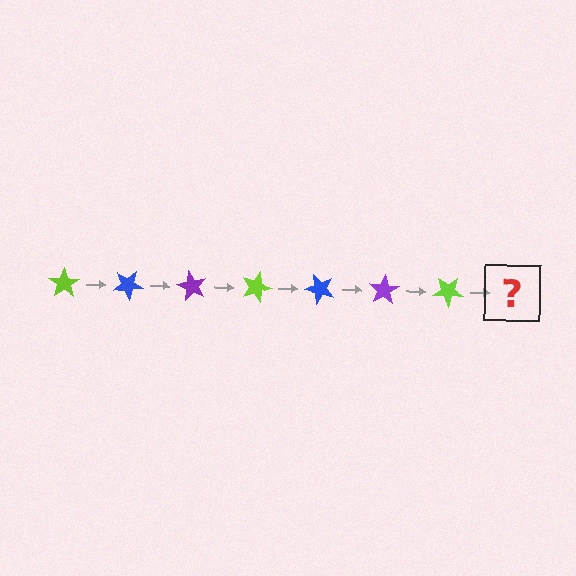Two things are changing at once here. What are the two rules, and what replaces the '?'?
The two rules are that it rotates 30 degrees each step and the color cycles through lime, blue, and purple. The '?' should be a blue star, rotated 210 degrees from the start.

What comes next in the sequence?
The next element should be a blue star, rotated 210 degrees from the start.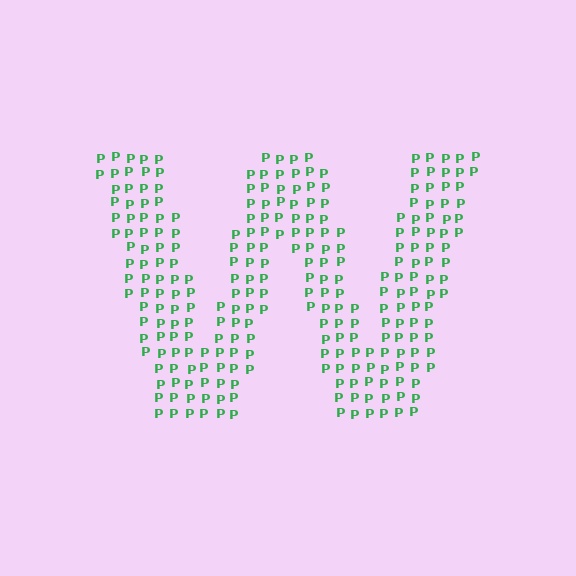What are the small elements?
The small elements are letter P's.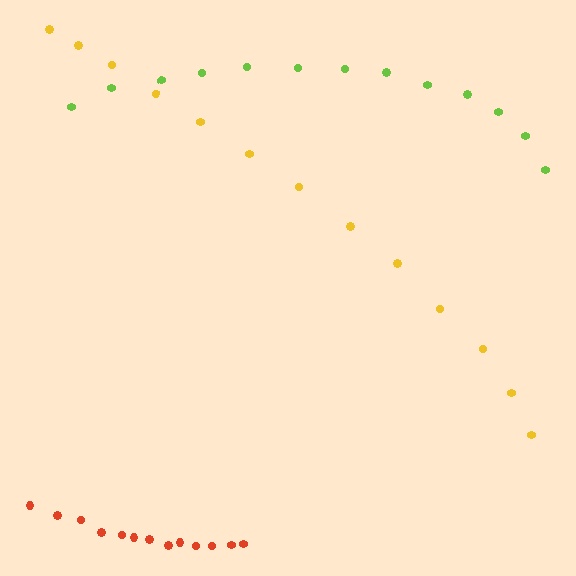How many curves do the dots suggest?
There are 3 distinct paths.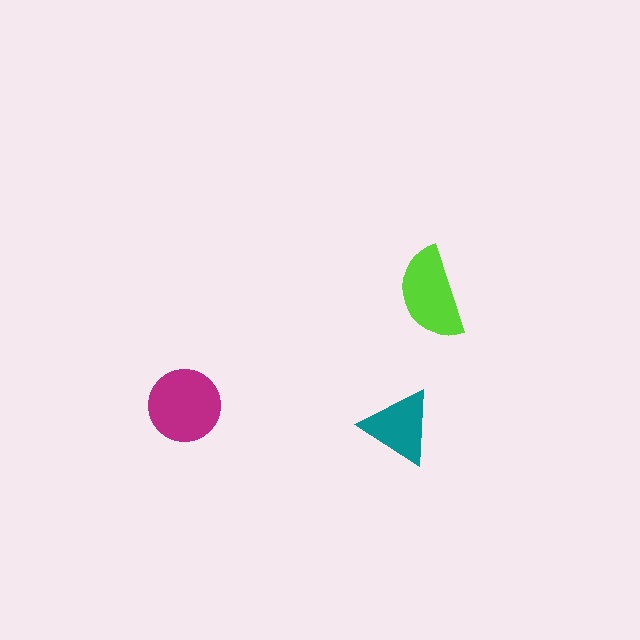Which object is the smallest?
The teal triangle.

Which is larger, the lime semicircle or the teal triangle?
The lime semicircle.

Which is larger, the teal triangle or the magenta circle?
The magenta circle.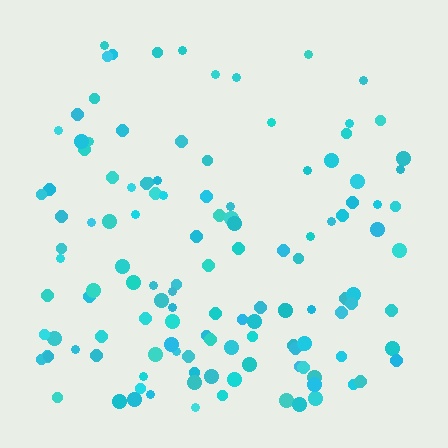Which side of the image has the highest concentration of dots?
The bottom.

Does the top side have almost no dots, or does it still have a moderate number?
Still a moderate number, just noticeably fewer than the bottom.